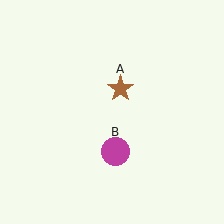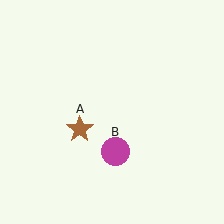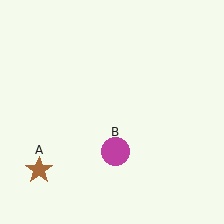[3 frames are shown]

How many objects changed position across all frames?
1 object changed position: brown star (object A).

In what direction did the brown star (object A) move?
The brown star (object A) moved down and to the left.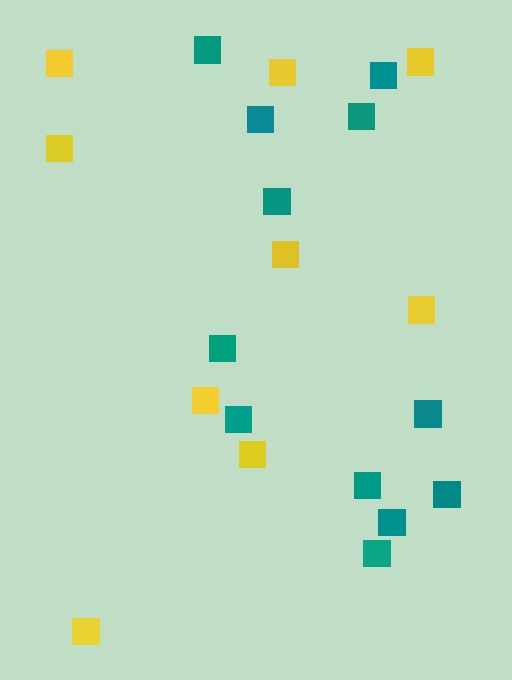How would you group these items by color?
There are 2 groups: one group of teal squares (12) and one group of yellow squares (9).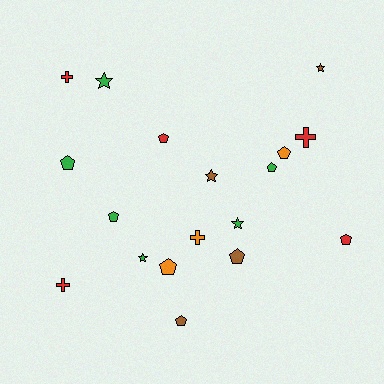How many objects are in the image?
There are 18 objects.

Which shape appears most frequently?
Pentagon, with 9 objects.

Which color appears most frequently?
Green, with 6 objects.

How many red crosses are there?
There are 3 red crosses.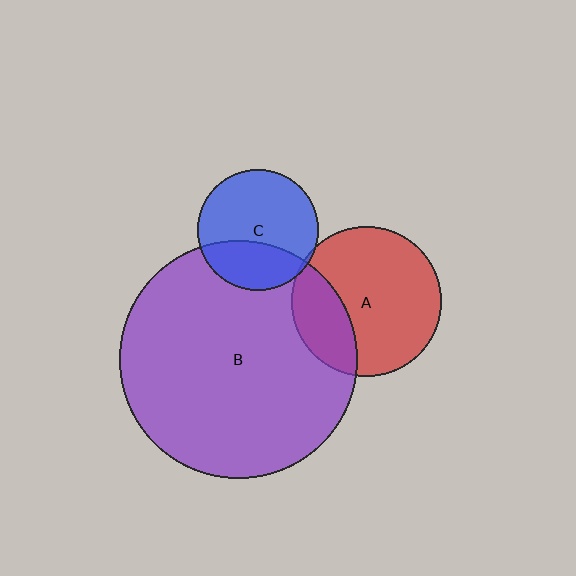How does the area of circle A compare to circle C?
Approximately 1.5 times.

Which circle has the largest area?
Circle B (purple).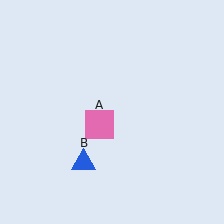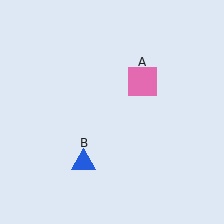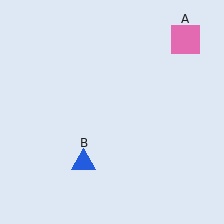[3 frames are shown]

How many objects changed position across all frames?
1 object changed position: pink square (object A).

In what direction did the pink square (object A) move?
The pink square (object A) moved up and to the right.